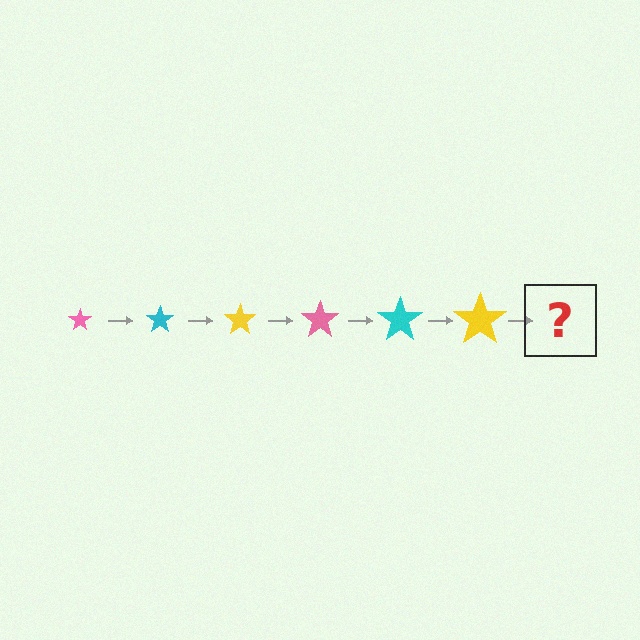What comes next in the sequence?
The next element should be a pink star, larger than the previous one.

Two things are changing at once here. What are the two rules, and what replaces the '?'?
The two rules are that the star grows larger each step and the color cycles through pink, cyan, and yellow. The '?' should be a pink star, larger than the previous one.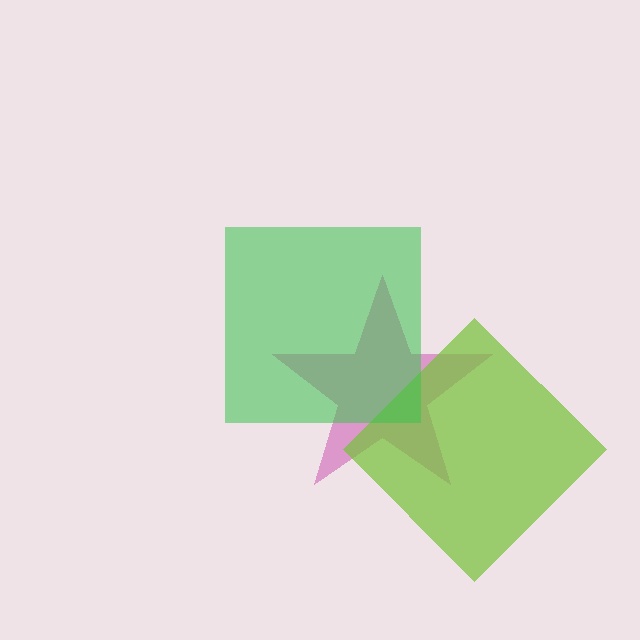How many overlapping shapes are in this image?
There are 3 overlapping shapes in the image.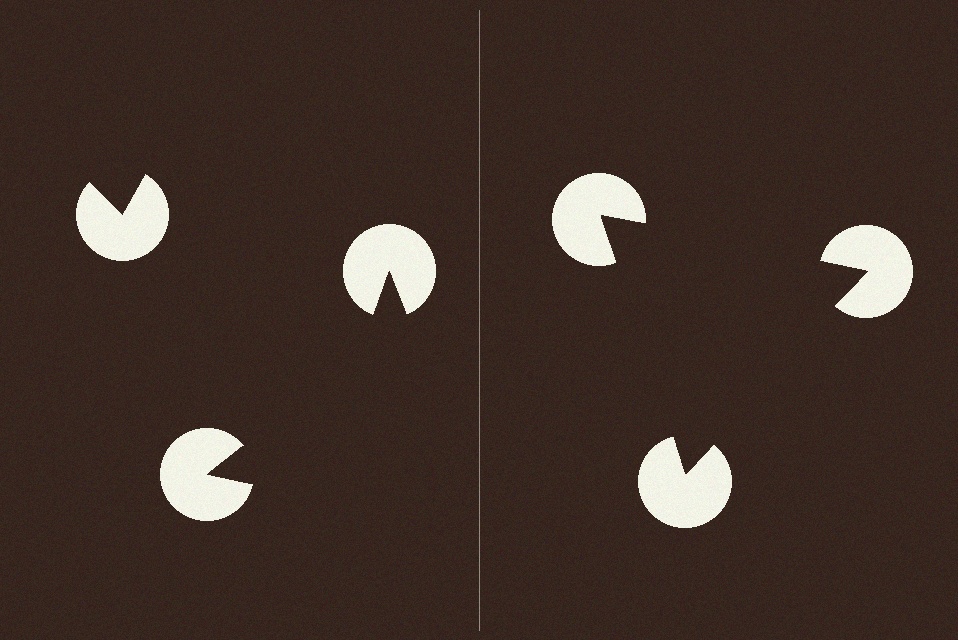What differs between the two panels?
The pac-man discs are positioned identically on both sides; only the wedge orientations differ. On the right they align to a triangle; on the left they are misaligned.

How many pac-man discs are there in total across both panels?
6 — 3 on each side.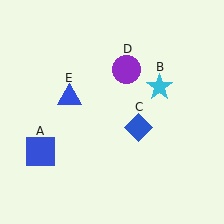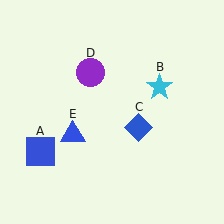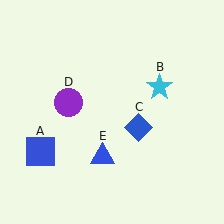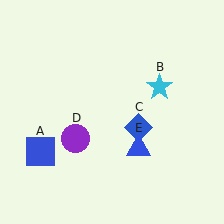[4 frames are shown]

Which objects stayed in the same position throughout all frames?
Blue square (object A) and cyan star (object B) and blue diamond (object C) remained stationary.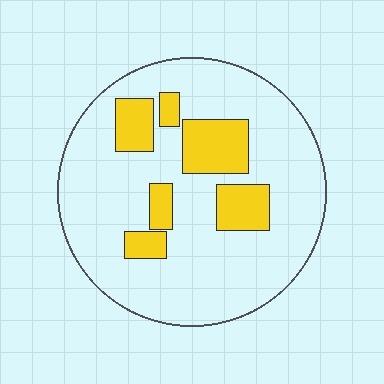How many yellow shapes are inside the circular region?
6.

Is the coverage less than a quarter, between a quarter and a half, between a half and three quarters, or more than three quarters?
Less than a quarter.